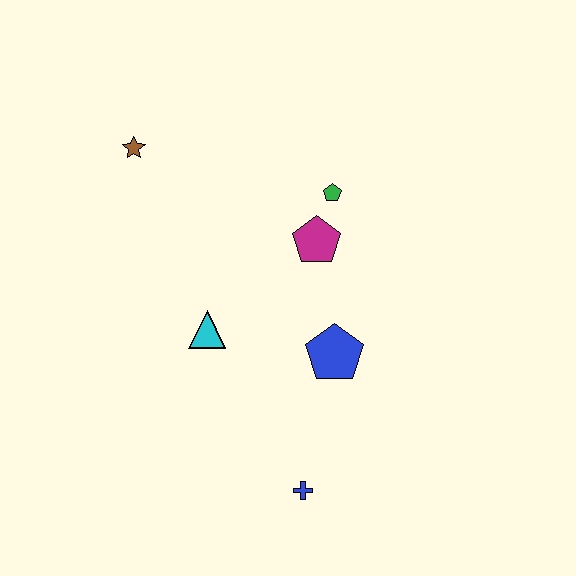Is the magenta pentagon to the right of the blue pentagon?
No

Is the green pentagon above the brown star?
No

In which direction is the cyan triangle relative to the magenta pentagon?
The cyan triangle is to the left of the magenta pentagon.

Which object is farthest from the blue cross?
The brown star is farthest from the blue cross.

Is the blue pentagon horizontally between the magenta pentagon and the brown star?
No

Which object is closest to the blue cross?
The blue pentagon is closest to the blue cross.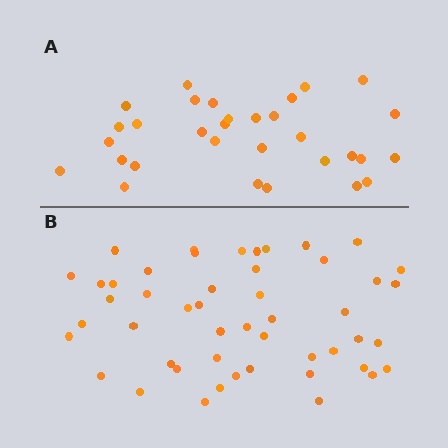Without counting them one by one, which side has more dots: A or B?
Region B (the bottom region) has more dots.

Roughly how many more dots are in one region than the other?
Region B has approximately 20 more dots than region A.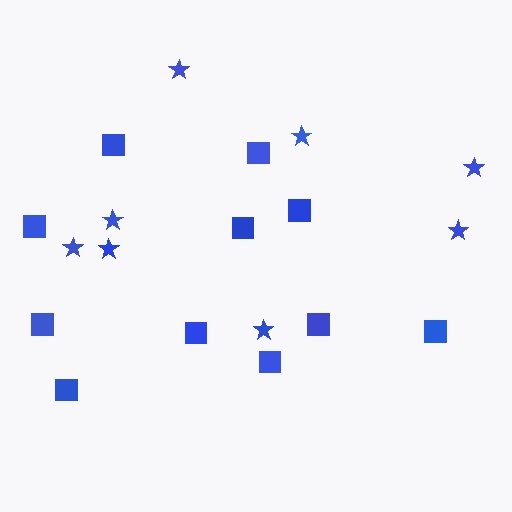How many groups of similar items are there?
There are 2 groups: one group of stars (8) and one group of squares (11).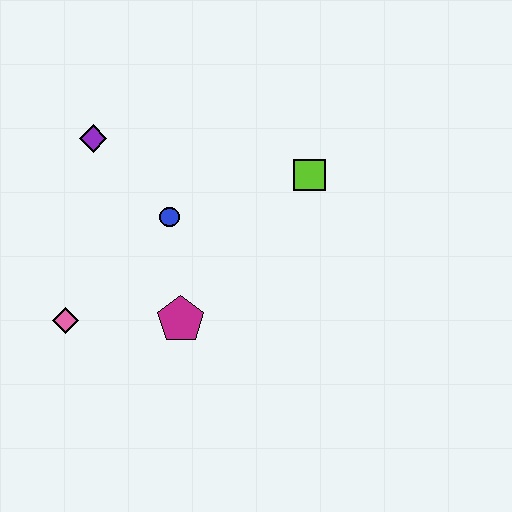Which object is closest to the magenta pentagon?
The blue circle is closest to the magenta pentagon.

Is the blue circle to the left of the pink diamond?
No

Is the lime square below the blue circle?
No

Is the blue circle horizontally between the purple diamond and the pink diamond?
No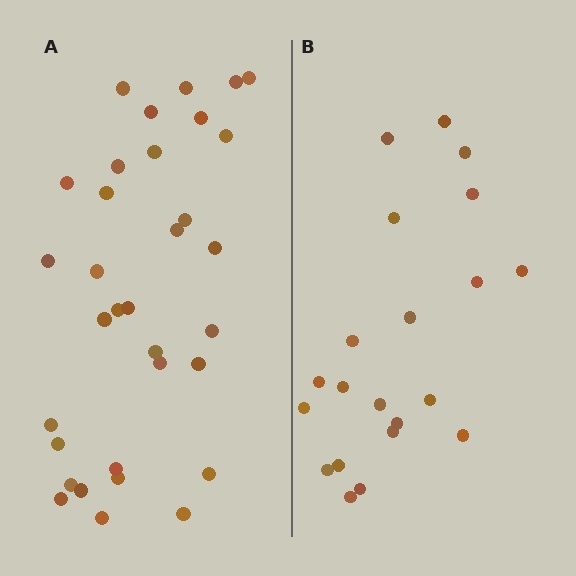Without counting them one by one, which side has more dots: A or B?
Region A (the left region) has more dots.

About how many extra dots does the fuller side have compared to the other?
Region A has roughly 12 or so more dots than region B.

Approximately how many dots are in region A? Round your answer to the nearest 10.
About 30 dots. (The exact count is 33, which rounds to 30.)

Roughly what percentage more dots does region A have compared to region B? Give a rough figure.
About 55% more.